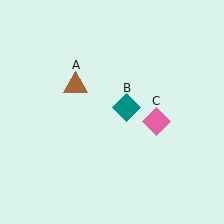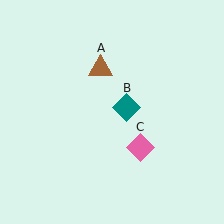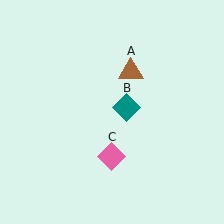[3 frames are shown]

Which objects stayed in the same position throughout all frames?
Teal diamond (object B) remained stationary.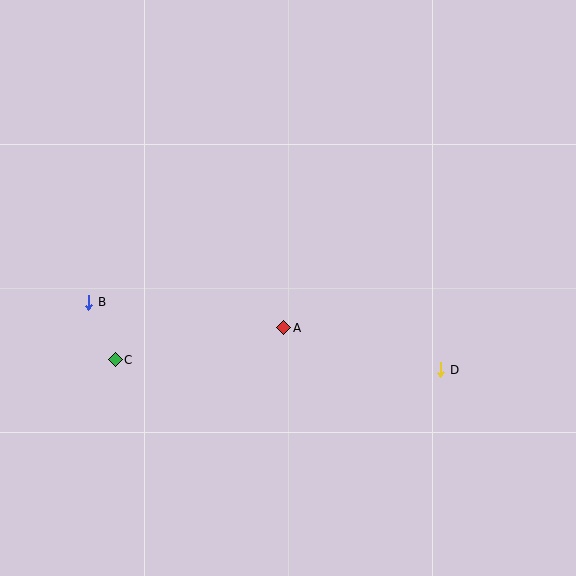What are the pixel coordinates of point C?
Point C is at (115, 360).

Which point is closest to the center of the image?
Point A at (284, 328) is closest to the center.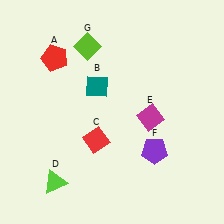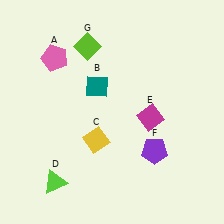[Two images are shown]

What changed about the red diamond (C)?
In Image 1, C is red. In Image 2, it changed to yellow.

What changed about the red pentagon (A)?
In Image 1, A is red. In Image 2, it changed to pink.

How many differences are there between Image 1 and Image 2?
There are 2 differences between the two images.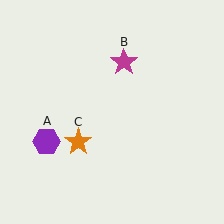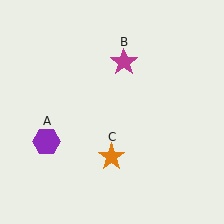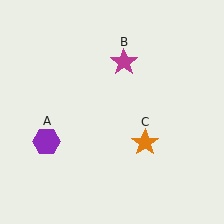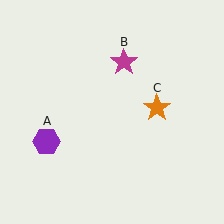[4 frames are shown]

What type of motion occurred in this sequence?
The orange star (object C) rotated counterclockwise around the center of the scene.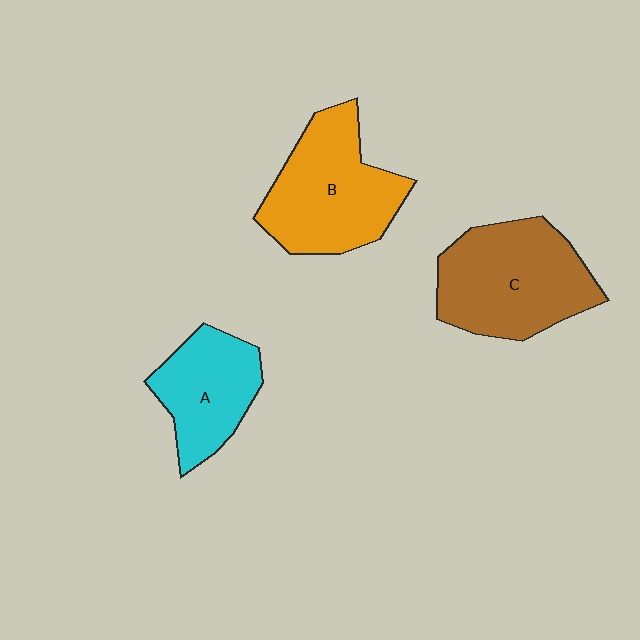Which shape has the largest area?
Shape C (brown).